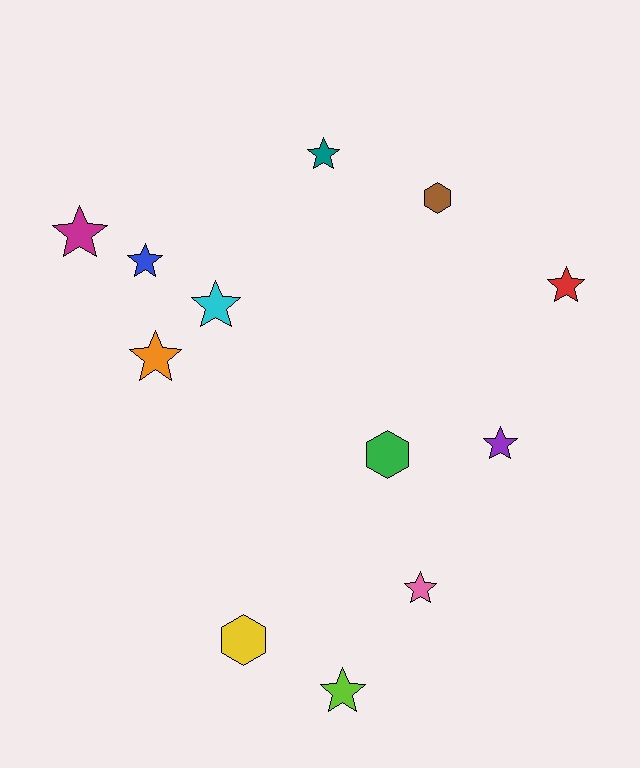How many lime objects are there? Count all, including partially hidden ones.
There is 1 lime object.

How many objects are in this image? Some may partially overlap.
There are 12 objects.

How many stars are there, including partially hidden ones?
There are 9 stars.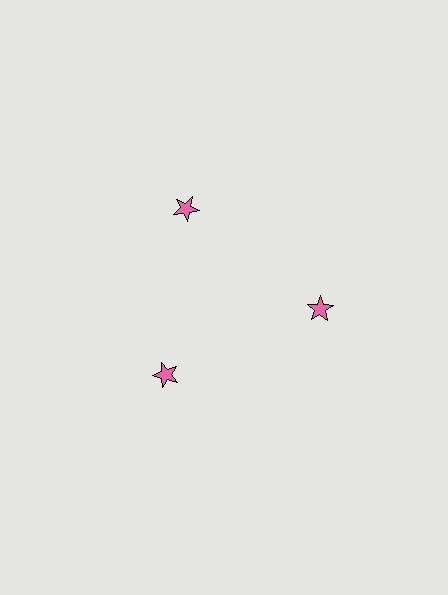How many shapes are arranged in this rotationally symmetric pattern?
There are 3 shapes, arranged in 3 groups of 1.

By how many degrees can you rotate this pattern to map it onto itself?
The pattern maps onto itself every 120 degrees of rotation.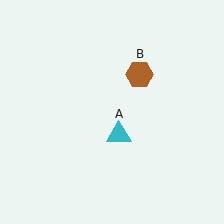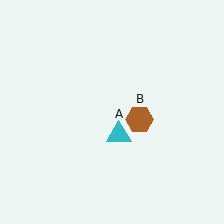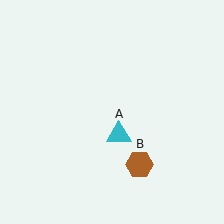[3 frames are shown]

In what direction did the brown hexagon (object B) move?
The brown hexagon (object B) moved down.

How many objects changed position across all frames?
1 object changed position: brown hexagon (object B).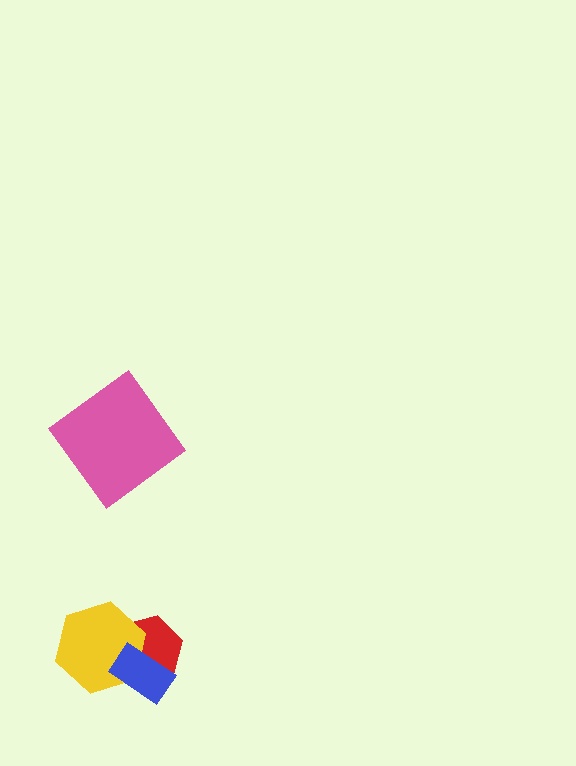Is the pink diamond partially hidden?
No, no other shape covers it.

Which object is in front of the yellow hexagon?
The blue rectangle is in front of the yellow hexagon.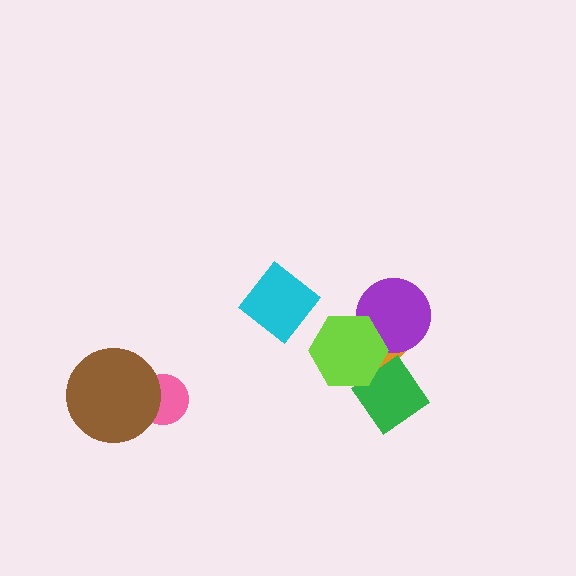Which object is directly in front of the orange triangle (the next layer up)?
The green diamond is directly in front of the orange triangle.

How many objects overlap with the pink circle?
1 object overlaps with the pink circle.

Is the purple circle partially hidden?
Yes, it is partially covered by another shape.